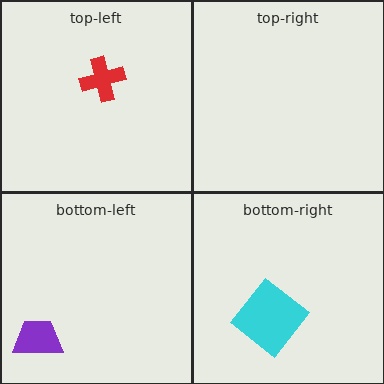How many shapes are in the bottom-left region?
1.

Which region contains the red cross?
The top-left region.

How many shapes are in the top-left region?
1.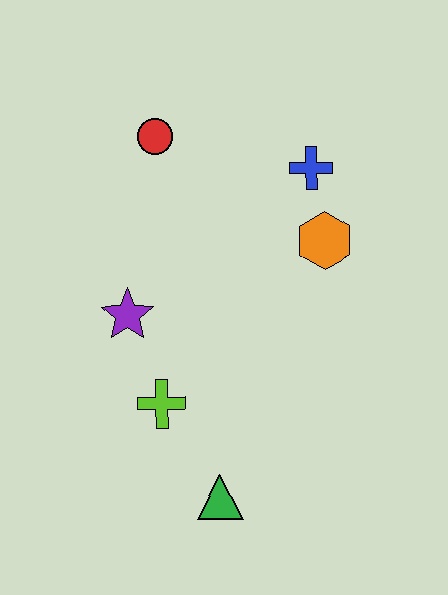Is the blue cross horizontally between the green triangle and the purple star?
No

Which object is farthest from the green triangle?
The red circle is farthest from the green triangle.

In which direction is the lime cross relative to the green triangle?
The lime cross is above the green triangle.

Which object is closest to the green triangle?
The lime cross is closest to the green triangle.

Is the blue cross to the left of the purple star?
No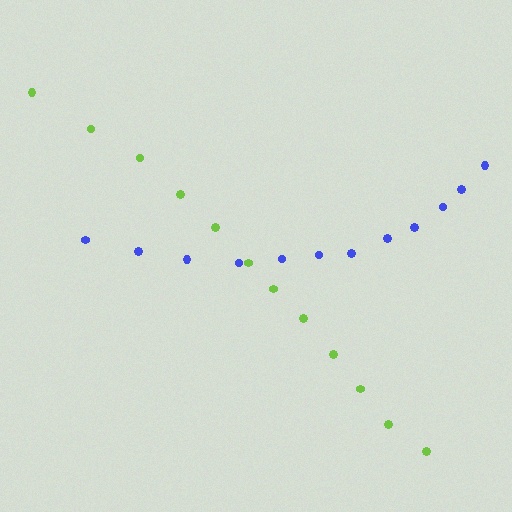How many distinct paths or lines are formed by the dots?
There are 2 distinct paths.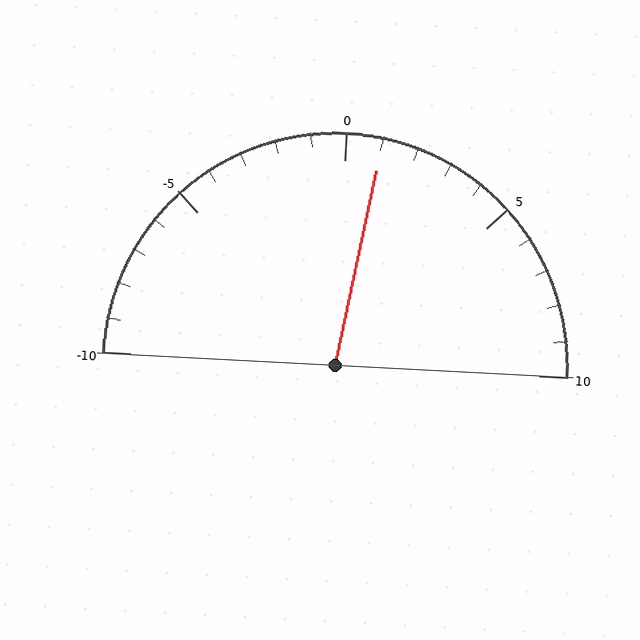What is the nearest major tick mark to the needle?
The nearest major tick mark is 0.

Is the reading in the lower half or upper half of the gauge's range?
The reading is in the upper half of the range (-10 to 10).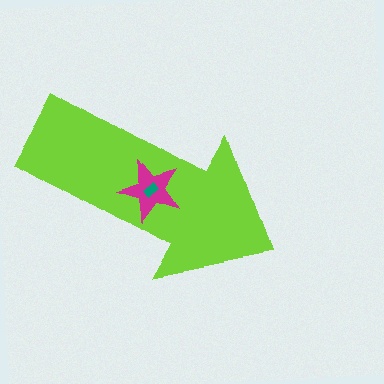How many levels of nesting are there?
3.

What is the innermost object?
The teal rectangle.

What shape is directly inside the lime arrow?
The magenta star.